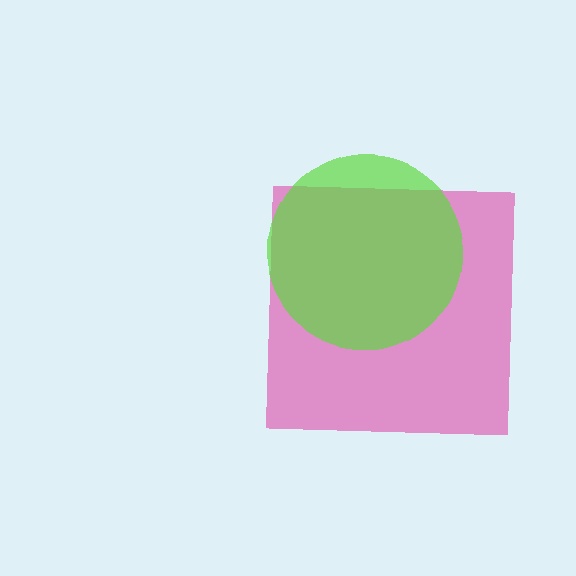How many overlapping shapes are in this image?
There are 2 overlapping shapes in the image.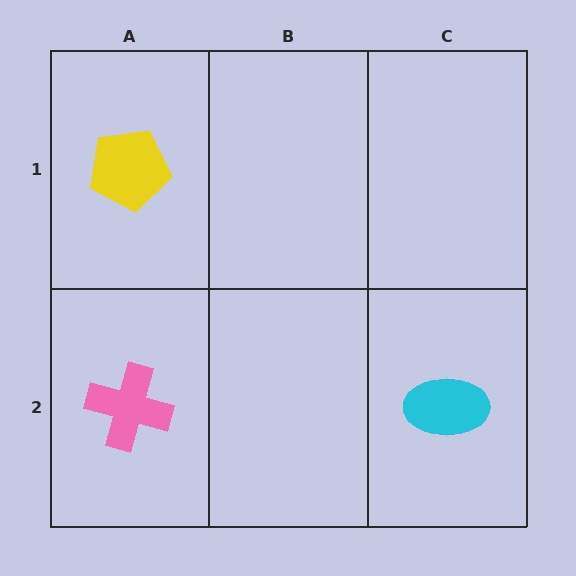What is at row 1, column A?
A yellow pentagon.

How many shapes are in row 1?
1 shape.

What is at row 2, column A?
A pink cross.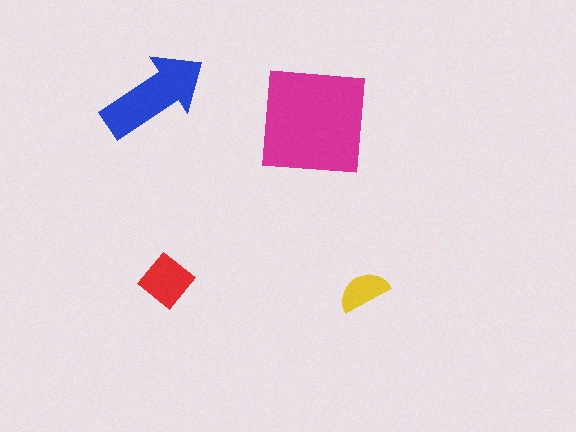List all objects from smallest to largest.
The yellow semicircle, the red diamond, the blue arrow, the magenta square.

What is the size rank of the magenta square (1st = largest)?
1st.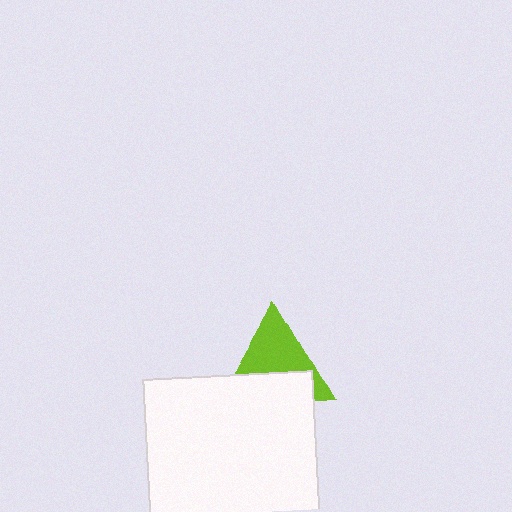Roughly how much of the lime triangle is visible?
About half of it is visible (roughly 56%).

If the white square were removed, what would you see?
You would see the complete lime triangle.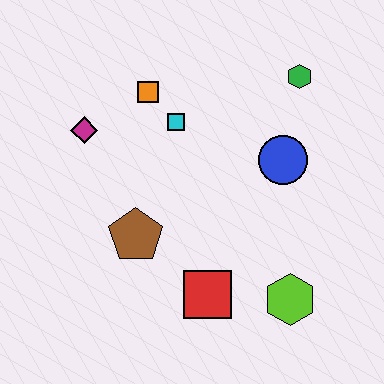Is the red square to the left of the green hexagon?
Yes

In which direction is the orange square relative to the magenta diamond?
The orange square is to the right of the magenta diamond.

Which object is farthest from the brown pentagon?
The green hexagon is farthest from the brown pentagon.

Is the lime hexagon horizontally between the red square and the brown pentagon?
No